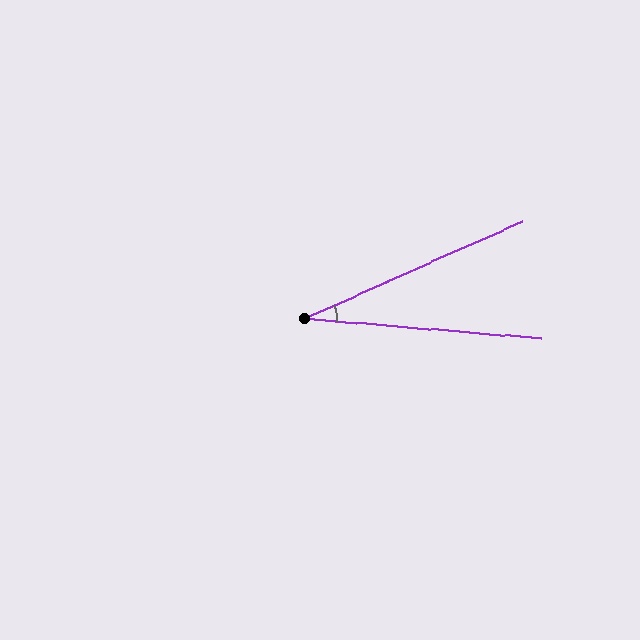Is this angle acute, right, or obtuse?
It is acute.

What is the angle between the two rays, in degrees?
Approximately 29 degrees.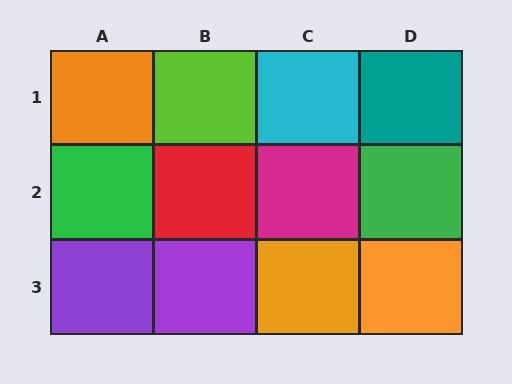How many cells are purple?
2 cells are purple.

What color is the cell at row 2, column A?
Green.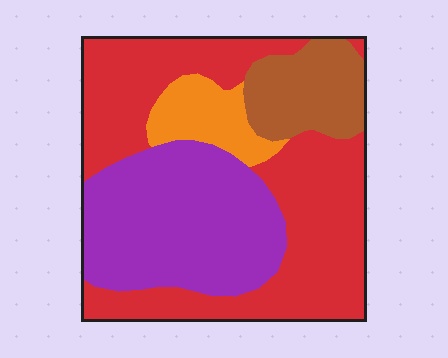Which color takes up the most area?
Red, at roughly 45%.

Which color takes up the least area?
Orange, at roughly 10%.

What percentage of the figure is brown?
Brown takes up about one eighth (1/8) of the figure.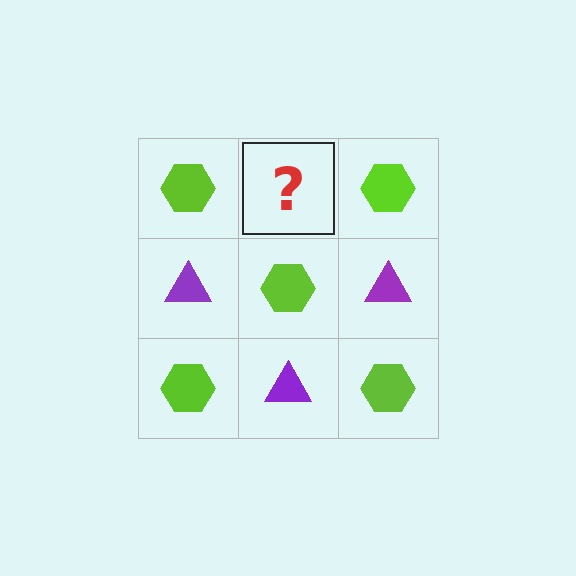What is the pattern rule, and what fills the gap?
The rule is that it alternates lime hexagon and purple triangle in a checkerboard pattern. The gap should be filled with a purple triangle.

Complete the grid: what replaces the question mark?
The question mark should be replaced with a purple triangle.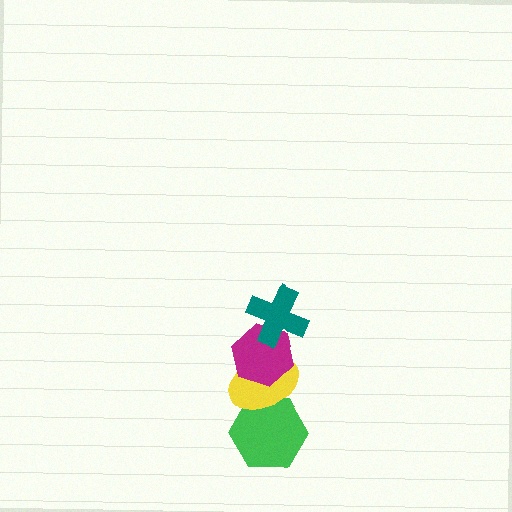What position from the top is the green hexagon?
The green hexagon is 4th from the top.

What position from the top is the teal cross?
The teal cross is 1st from the top.